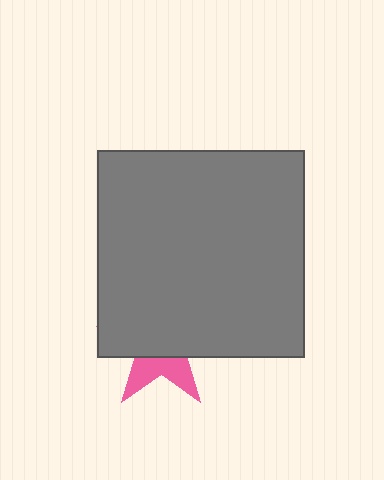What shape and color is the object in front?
The object in front is a gray square.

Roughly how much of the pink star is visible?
A small part of it is visible (roughly 35%).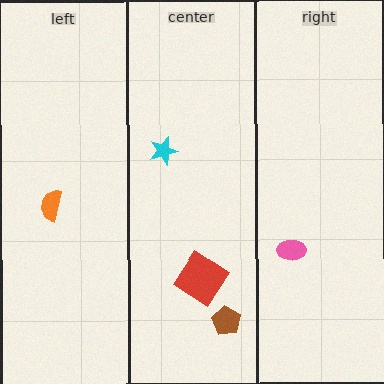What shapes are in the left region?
The orange semicircle.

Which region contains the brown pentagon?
The center region.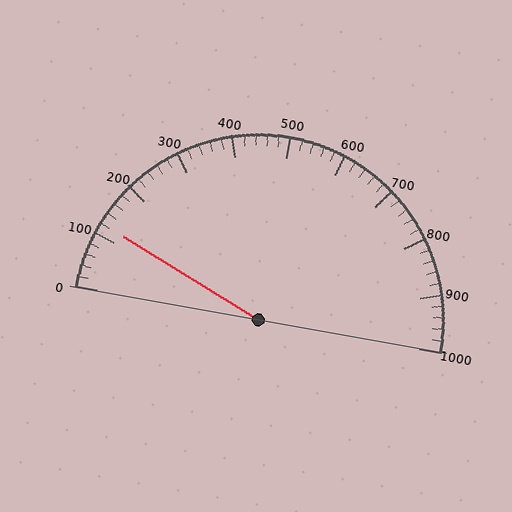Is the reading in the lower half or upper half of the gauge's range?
The reading is in the lower half of the range (0 to 1000).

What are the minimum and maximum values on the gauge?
The gauge ranges from 0 to 1000.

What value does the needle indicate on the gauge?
The needle indicates approximately 120.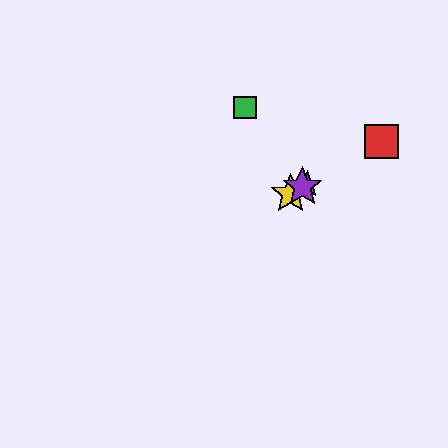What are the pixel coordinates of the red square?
The red square is at (382, 141).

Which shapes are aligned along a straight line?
The red square, the blue star, the yellow star, the purple star are aligned along a straight line.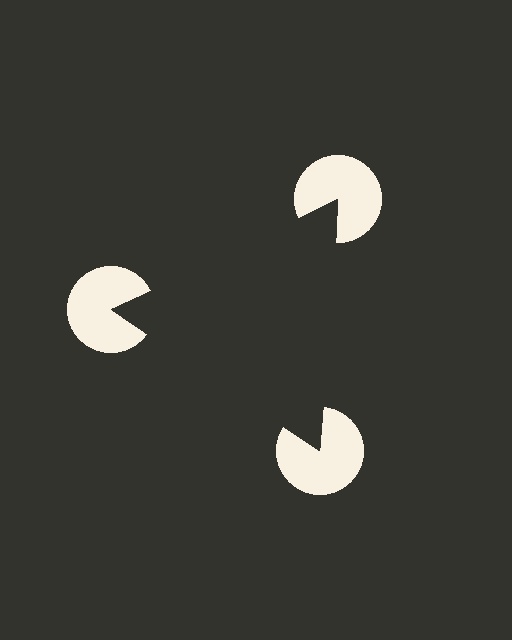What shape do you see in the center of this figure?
An illusory triangle — its edges are inferred from the aligned wedge cuts in the pac-man discs, not physically drawn.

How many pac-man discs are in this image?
There are 3 — one at each vertex of the illusory triangle.